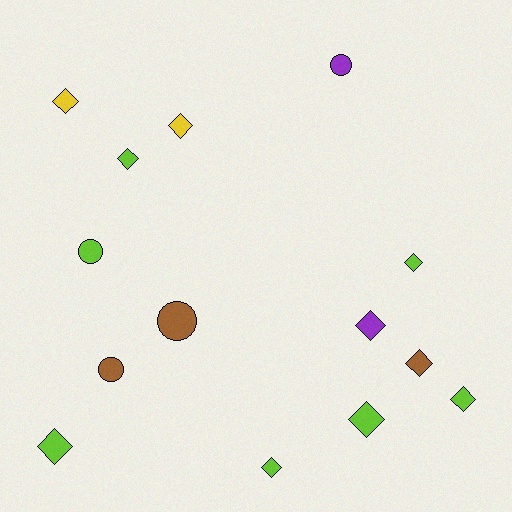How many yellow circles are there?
There are no yellow circles.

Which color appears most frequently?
Lime, with 7 objects.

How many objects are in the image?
There are 14 objects.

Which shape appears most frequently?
Diamond, with 10 objects.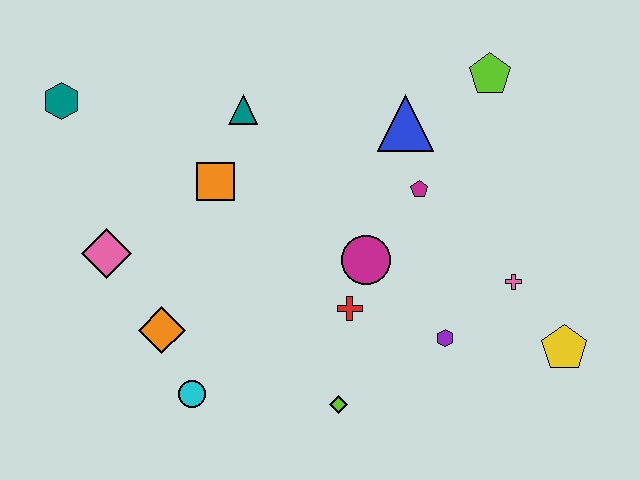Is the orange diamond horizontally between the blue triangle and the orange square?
No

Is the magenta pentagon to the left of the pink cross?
Yes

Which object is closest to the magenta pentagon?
The blue triangle is closest to the magenta pentagon.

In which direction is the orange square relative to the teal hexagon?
The orange square is to the right of the teal hexagon.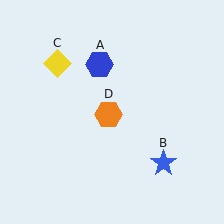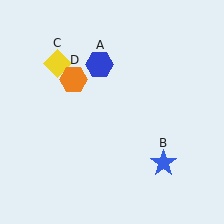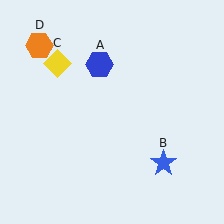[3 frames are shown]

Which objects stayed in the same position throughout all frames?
Blue hexagon (object A) and blue star (object B) and yellow diamond (object C) remained stationary.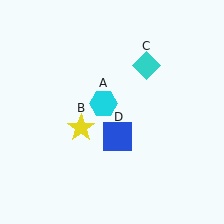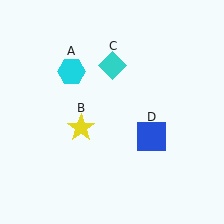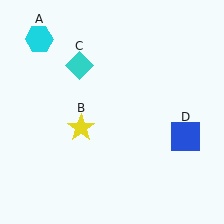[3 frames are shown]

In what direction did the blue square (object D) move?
The blue square (object D) moved right.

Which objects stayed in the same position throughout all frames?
Yellow star (object B) remained stationary.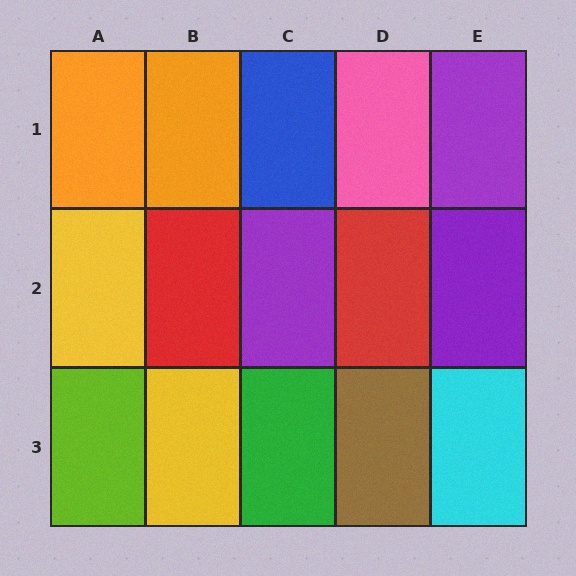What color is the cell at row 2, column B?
Red.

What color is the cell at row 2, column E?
Purple.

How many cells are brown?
1 cell is brown.